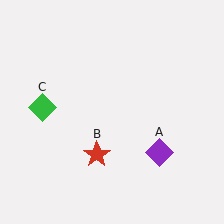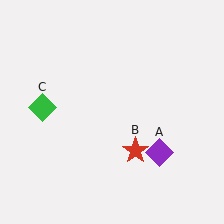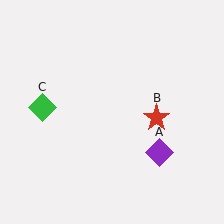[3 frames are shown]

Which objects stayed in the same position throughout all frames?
Purple diamond (object A) and green diamond (object C) remained stationary.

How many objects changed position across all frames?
1 object changed position: red star (object B).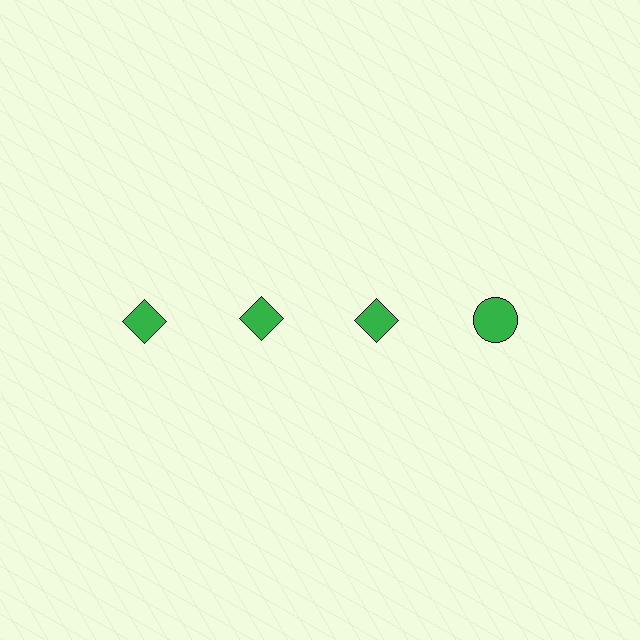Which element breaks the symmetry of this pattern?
The green circle in the top row, second from right column breaks the symmetry. All other shapes are green diamonds.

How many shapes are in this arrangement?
There are 4 shapes arranged in a grid pattern.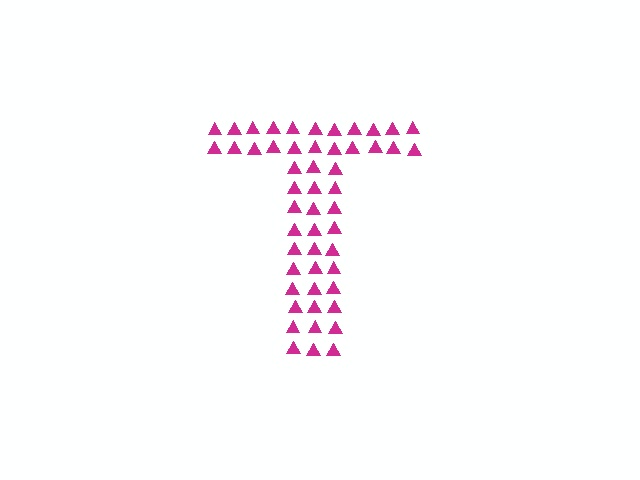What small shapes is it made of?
It is made of small triangles.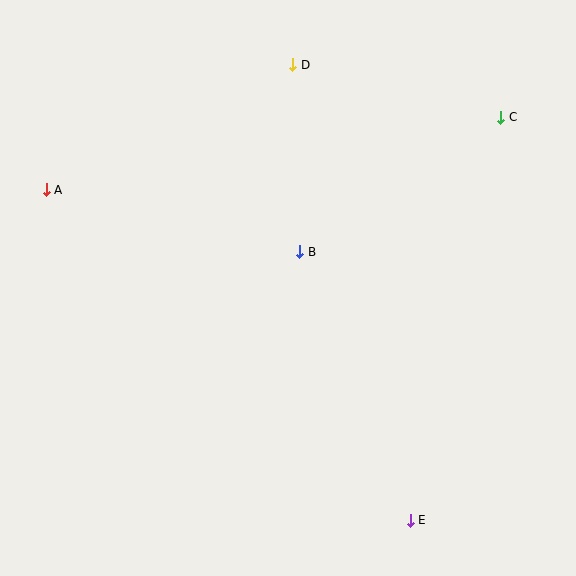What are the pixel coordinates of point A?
Point A is at (46, 190).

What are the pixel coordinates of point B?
Point B is at (300, 252).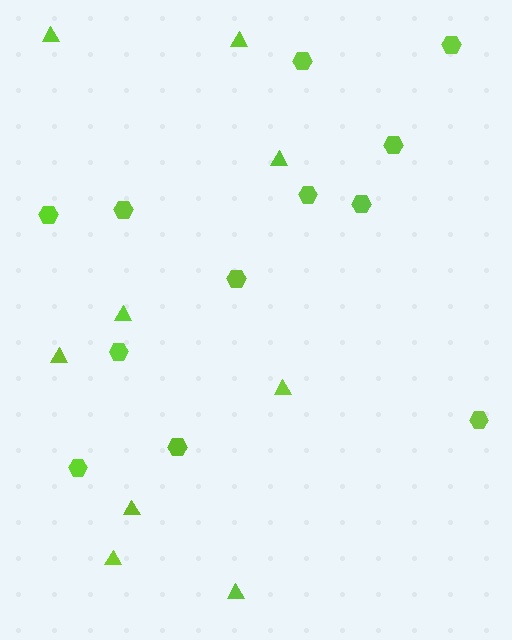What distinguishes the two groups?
There are 2 groups: one group of triangles (9) and one group of hexagons (12).